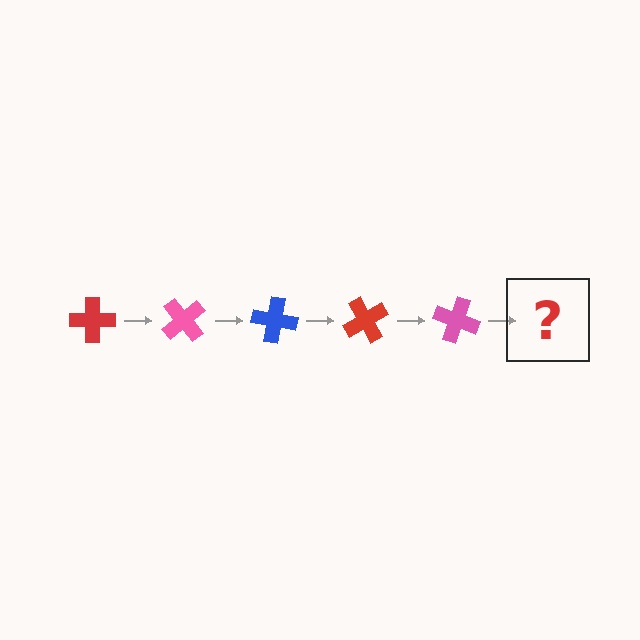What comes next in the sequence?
The next element should be a blue cross, rotated 250 degrees from the start.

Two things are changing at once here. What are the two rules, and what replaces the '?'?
The two rules are that it rotates 50 degrees each step and the color cycles through red, pink, and blue. The '?' should be a blue cross, rotated 250 degrees from the start.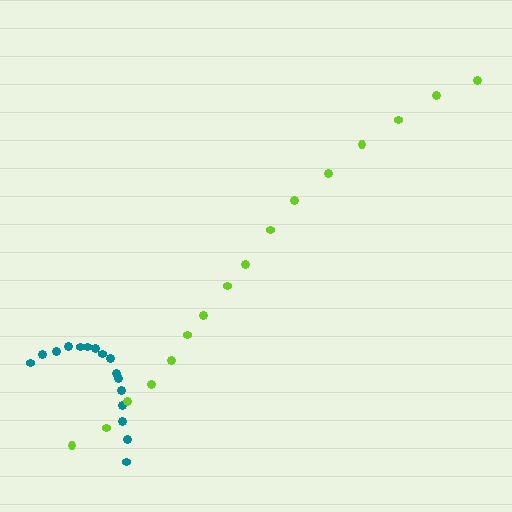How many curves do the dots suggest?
There are 2 distinct paths.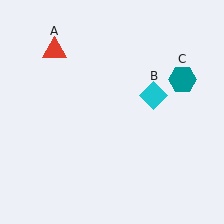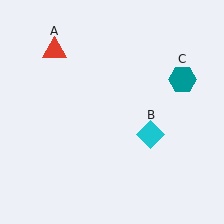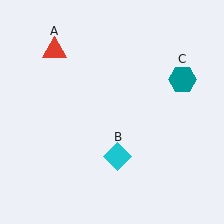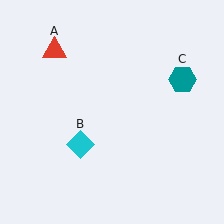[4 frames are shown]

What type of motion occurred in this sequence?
The cyan diamond (object B) rotated clockwise around the center of the scene.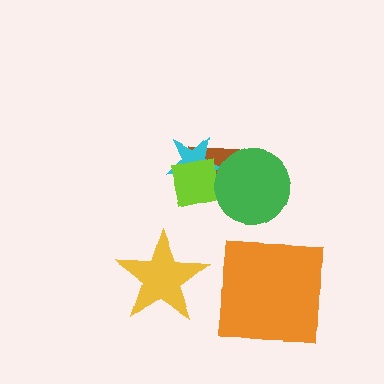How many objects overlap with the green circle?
2 objects overlap with the green circle.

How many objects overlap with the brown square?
3 objects overlap with the brown square.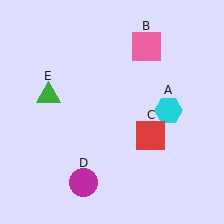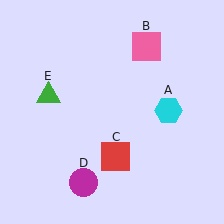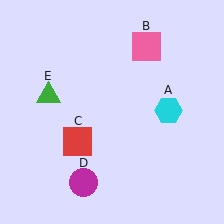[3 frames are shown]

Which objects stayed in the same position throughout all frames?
Cyan hexagon (object A) and pink square (object B) and magenta circle (object D) and green triangle (object E) remained stationary.